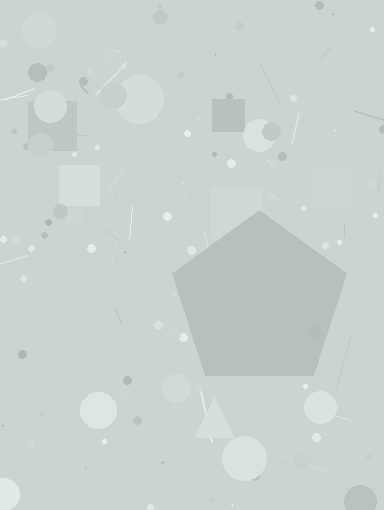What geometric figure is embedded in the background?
A pentagon is embedded in the background.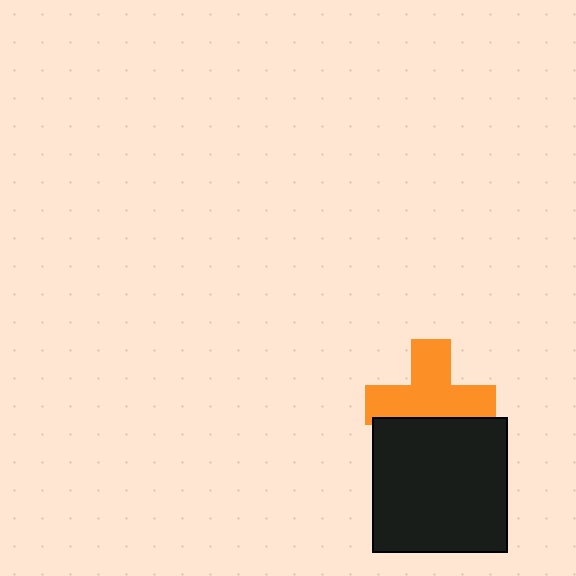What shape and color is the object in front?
The object in front is a black square.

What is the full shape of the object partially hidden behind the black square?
The partially hidden object is an orange cross.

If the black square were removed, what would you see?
You would see the complete orange cross.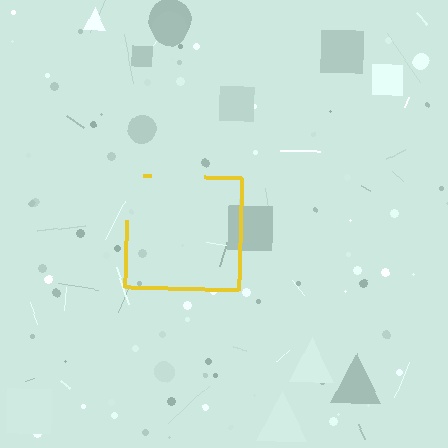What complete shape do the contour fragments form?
The contour fragments form a square.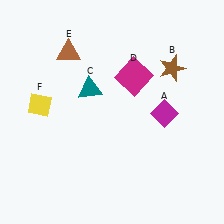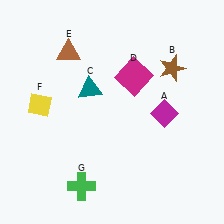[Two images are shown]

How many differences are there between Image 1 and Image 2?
There is 1 difference between the two images.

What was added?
A green cross (G) was added in Image 2.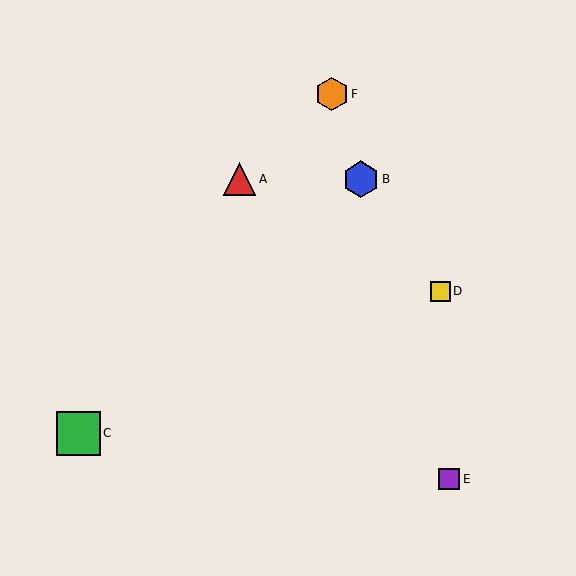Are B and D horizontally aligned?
No, B is at y≈179 and D is at y≈291.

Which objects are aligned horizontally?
Objects A, B are aligned horizontally.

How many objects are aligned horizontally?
2 objects (A, B) are aligned horizontally.